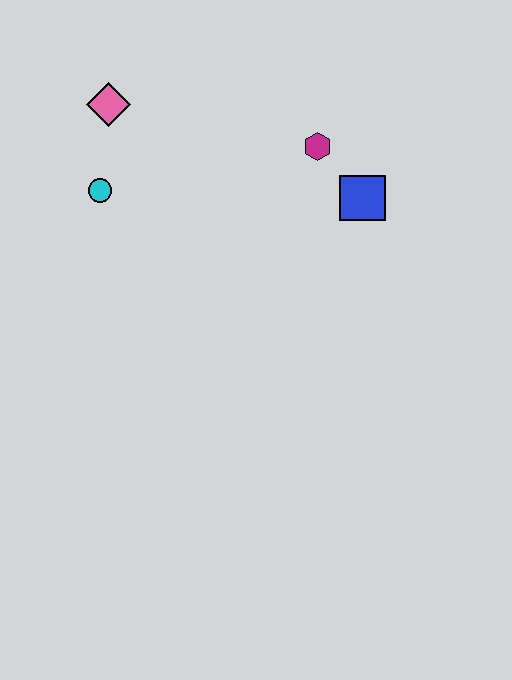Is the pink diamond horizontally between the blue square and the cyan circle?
Yes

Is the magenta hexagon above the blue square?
Yes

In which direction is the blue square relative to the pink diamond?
The blue square is to the right of the pink diamond.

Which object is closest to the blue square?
The magenta hexagon is closest to the blue square.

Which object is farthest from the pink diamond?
The blue square is farthest from the pink diamond.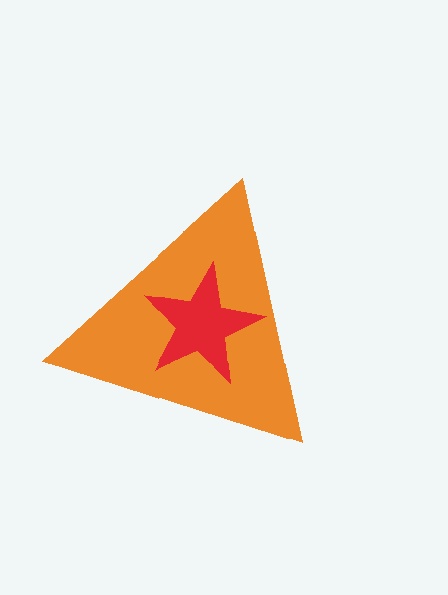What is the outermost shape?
The orange triangle.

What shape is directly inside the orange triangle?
The red star.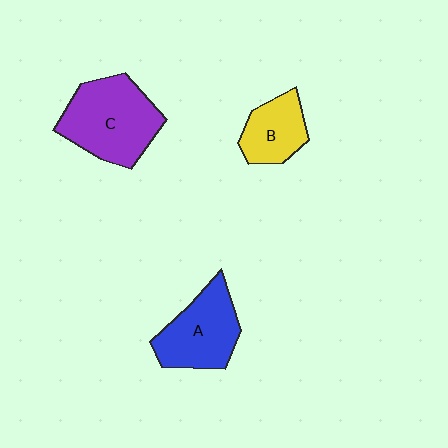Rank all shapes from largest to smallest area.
From largest to smallest: C (purple), A (blue), B (yellow).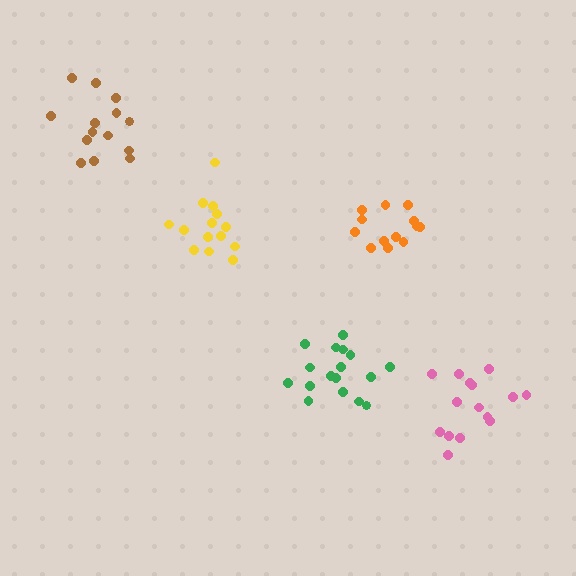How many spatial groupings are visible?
There are 5 spatial groupings.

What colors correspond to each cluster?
The clusters are colored: yellow, green, pink, orange, brown.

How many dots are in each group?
Group 1: 14 dots, Group 2: 17 dots, Group 3: 15 dots, Group 4: 13 dots, Group 5: 14 dots (73 total).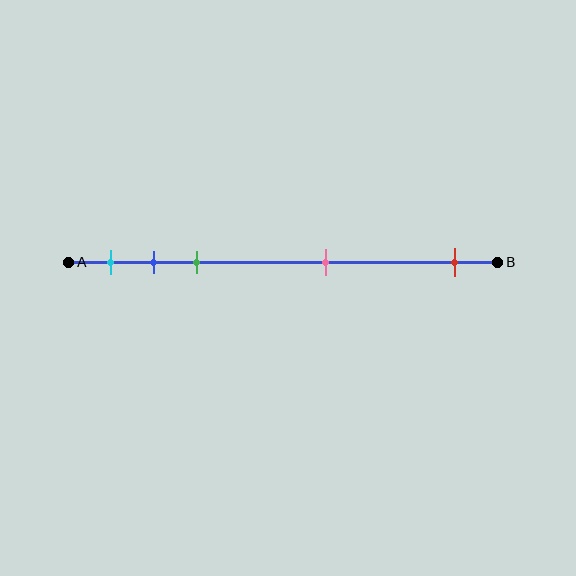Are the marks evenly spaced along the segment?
No, the marks are not evenly spaced.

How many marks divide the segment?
There are 5 marks dividing the segment.